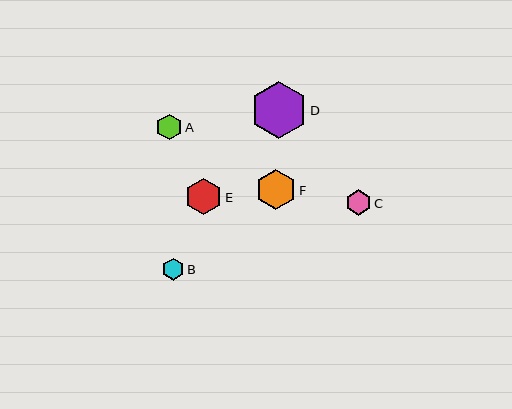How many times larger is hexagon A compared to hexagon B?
Hexagon A is approximately 1.2 times the size of hexagon B.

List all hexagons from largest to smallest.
From largest to smallest: D, F, E, A, C, B.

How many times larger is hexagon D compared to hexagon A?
Hexagon D is approximately 2.2 times the size of hexagon A.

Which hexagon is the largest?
Hexagon D is the largest with a size of approximately 57 pixels.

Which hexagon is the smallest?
Hexagon B is the smallest with a size of approximately 22 pixels.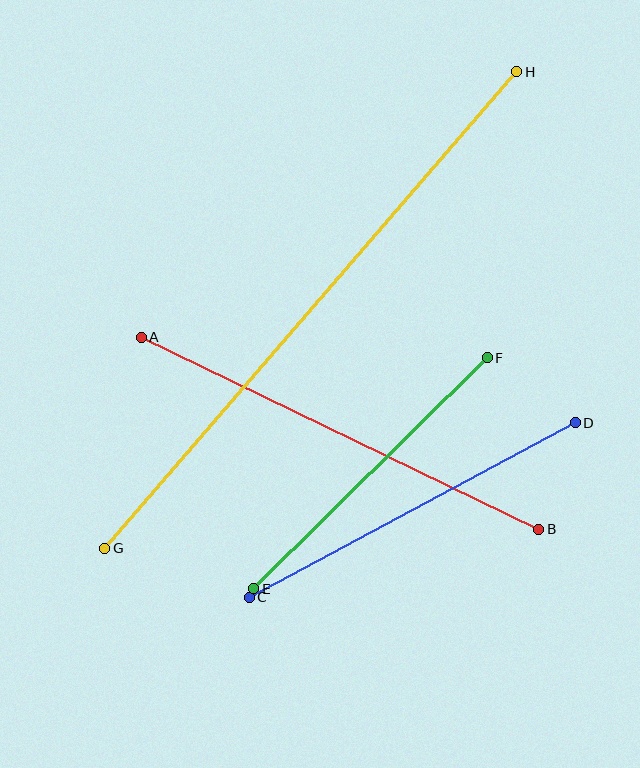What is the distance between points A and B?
The distance is approximately 442 pixels.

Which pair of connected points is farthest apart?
Points G and H are farthest apart.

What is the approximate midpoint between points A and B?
The midpoint is at approximately (340, 433) pixels.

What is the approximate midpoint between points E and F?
The midpoint is at approximately (371, 473) pixels.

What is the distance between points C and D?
The distance is approximately 370 pixels.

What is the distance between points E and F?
The distance is approximately 328 pixels.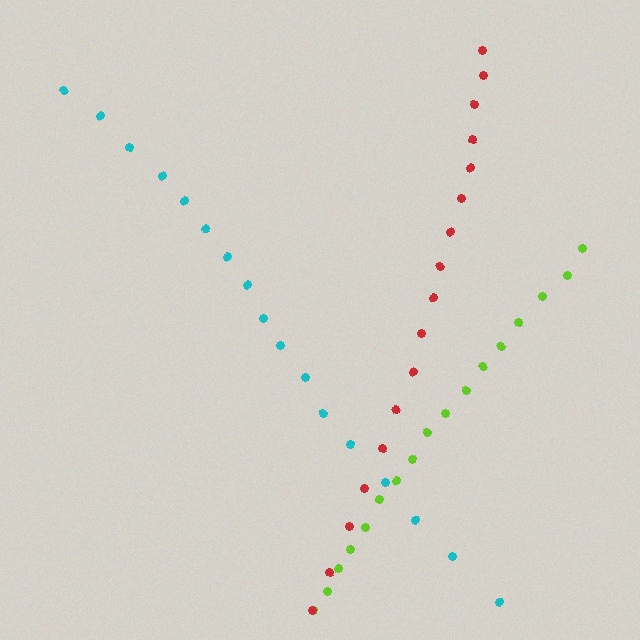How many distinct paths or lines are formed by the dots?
There are 3 distinct paths.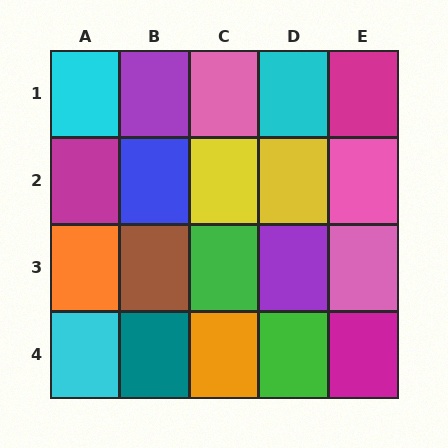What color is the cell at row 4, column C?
Orange.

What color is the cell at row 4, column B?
Teal.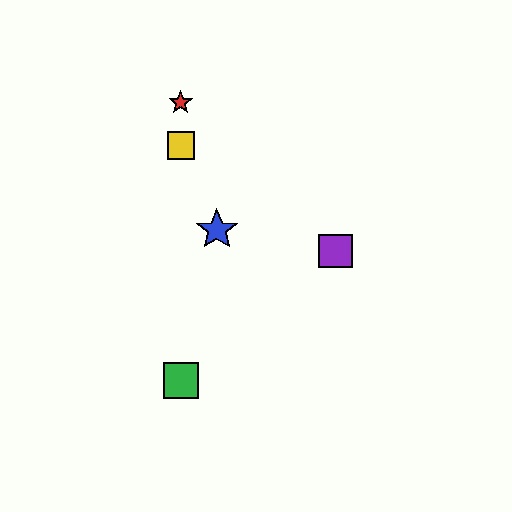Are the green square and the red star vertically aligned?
Yes, both are at x≈181.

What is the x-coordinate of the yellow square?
The yellow square is at x≈181.